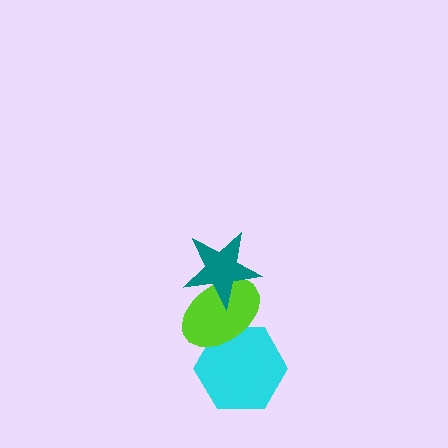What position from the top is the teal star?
The teal star is 1st from the top.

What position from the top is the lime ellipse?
The lime ellipse is 2nd from the top.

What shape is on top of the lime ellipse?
The teal star is on top of the lime ellipse.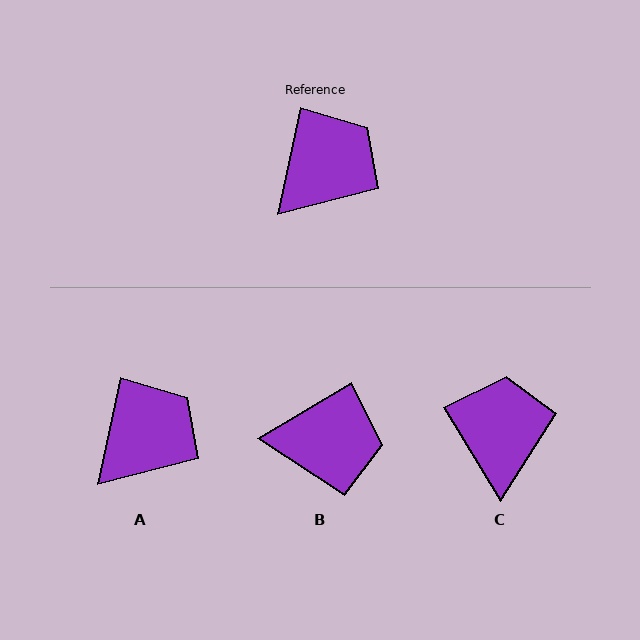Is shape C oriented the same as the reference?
No, it is off by about 43 degrees.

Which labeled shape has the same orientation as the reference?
A.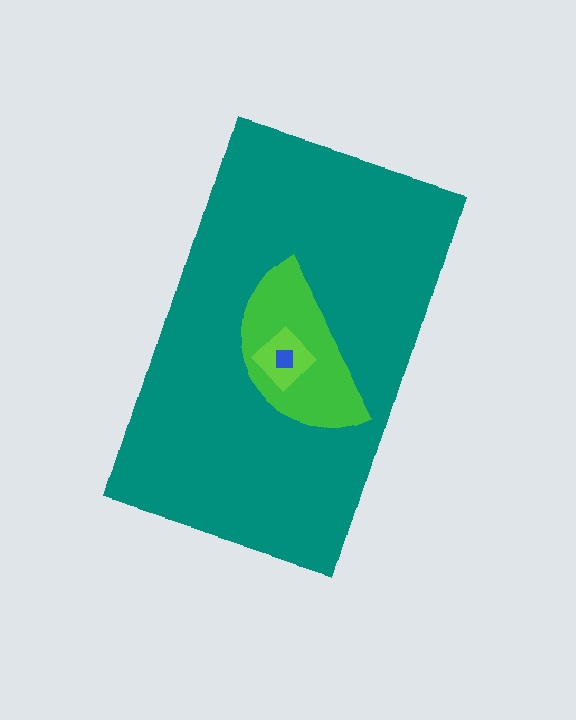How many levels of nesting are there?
4.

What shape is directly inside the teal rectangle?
The green semicircle.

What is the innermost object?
The blue square.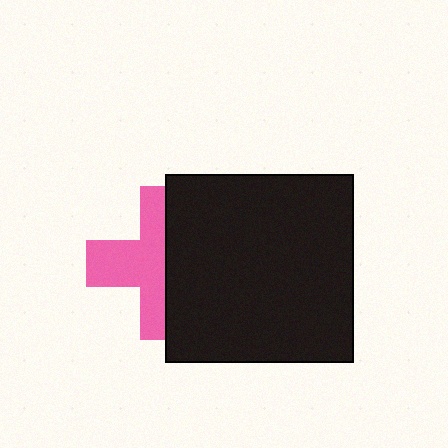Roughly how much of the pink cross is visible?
About half of it is visible (roughly 53%).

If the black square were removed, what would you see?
You would see the complete pink cross.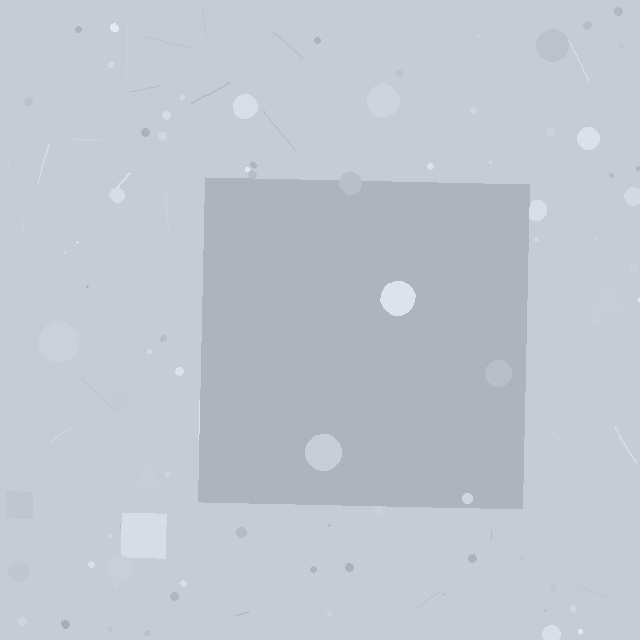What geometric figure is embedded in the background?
A square is embedded in the background.